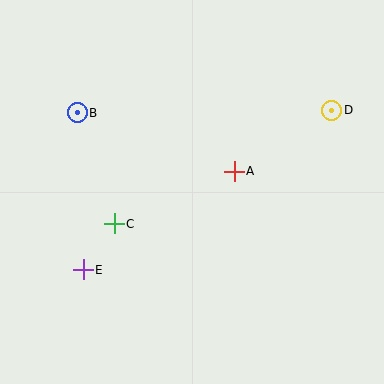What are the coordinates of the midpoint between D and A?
The midpoint between D and A is at (283, 141).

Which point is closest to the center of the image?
Point A at (234, 171) is closest to the center.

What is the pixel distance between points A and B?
The distance between A and B is 167 pixels.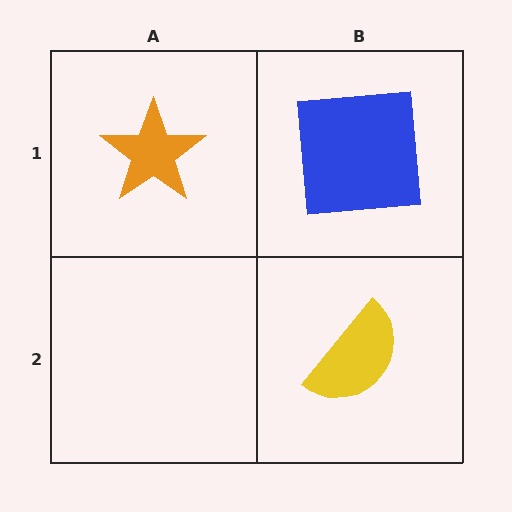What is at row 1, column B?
A blue square.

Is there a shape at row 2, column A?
No, that cell is empty.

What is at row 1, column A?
An orange star.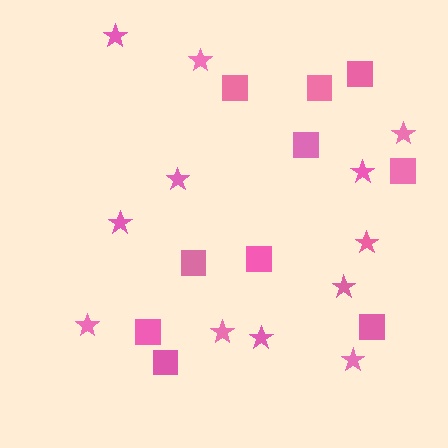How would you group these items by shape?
There are 2 groups: one group of squares (10) and one group of stars (12).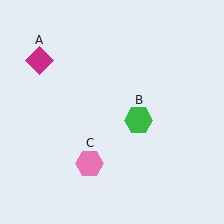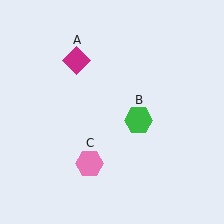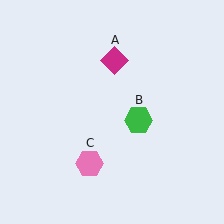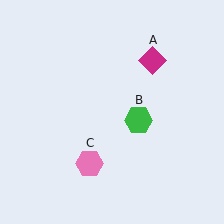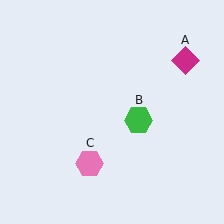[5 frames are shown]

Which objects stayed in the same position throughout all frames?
Green hexagon (object B) and pink hexagon (object C) remained stationary.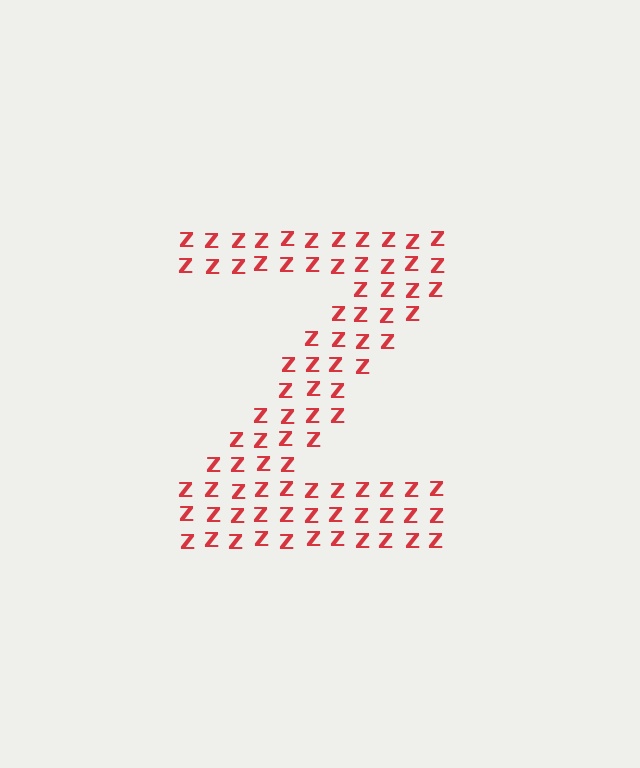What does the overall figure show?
The overall figure shows the letter Z.